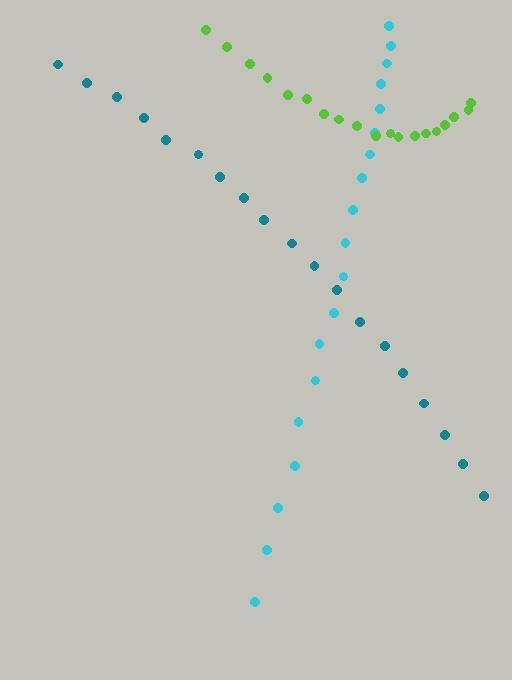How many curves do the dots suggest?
There are 3 distinct paths.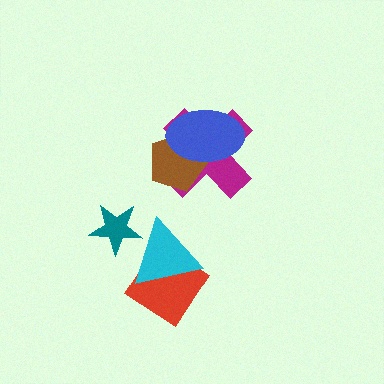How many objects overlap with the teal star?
1 object overlaps with the teal star.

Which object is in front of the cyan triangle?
The teal star is in front of the cyan triangle.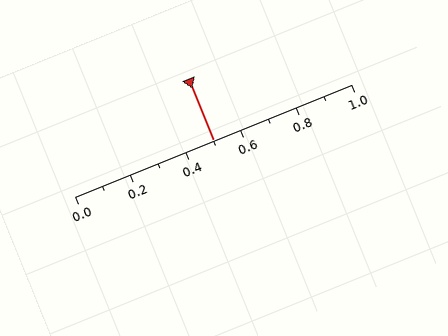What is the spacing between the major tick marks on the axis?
The major ticks are spaced 0.2 apart.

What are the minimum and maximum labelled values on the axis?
The axis runs from 0.0 to 1.0.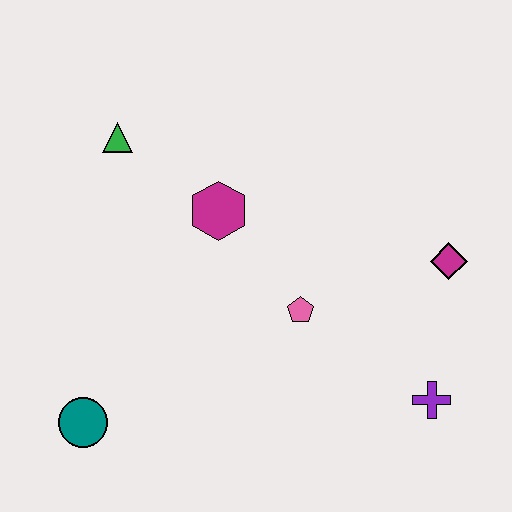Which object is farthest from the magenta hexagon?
The purple cross is farthest from the magenta hexagon.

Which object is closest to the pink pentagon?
The magenta hexagon is closest to the pink pentagon.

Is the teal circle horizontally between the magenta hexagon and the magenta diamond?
No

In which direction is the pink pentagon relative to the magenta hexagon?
The pink pentagon is below the magenta hexagon.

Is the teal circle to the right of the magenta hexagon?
No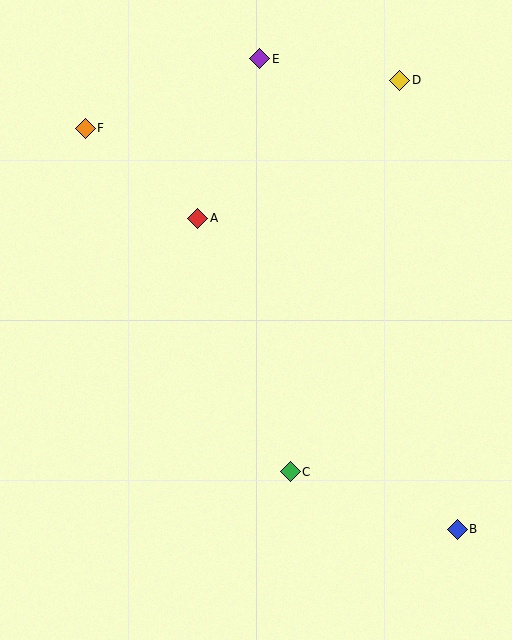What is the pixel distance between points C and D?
The distance between C and D is 407 pixels.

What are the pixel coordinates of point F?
Point F is at (85, 128).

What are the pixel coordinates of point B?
Point B is at (457, 529).